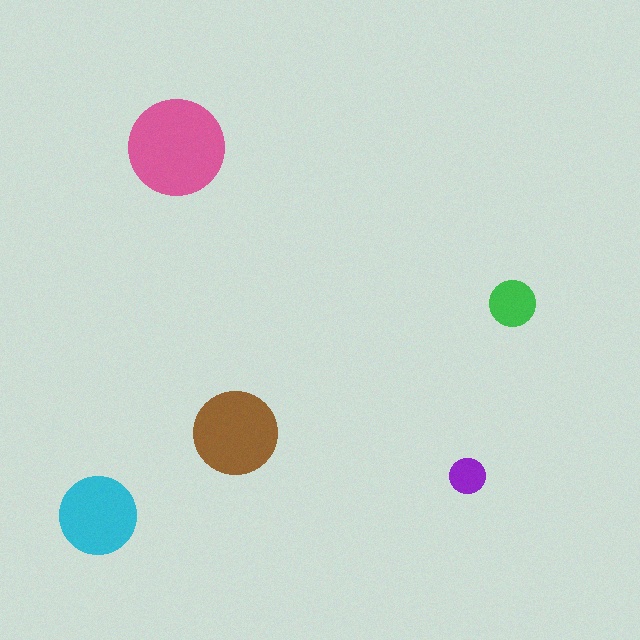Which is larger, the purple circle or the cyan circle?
The cyan one.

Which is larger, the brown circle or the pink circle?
The pink one.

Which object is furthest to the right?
The green circle is rightmost.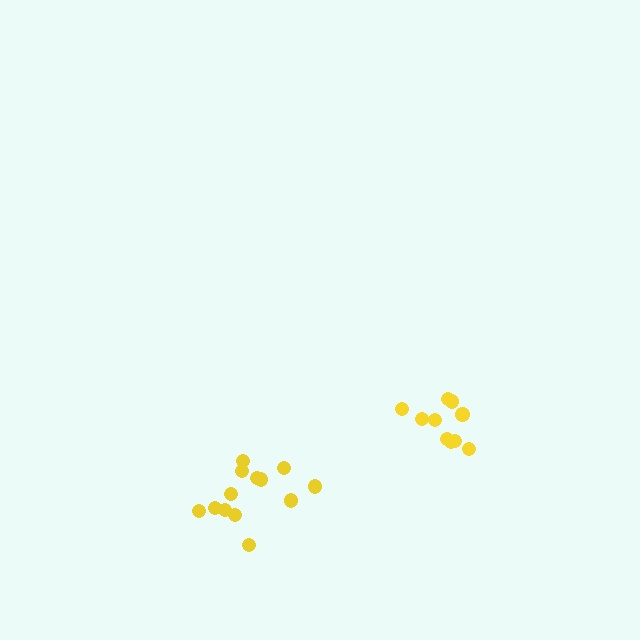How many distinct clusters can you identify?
There are 2 distinct clusters.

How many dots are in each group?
Group 1: 11 dots, Group 2: 13 dots (24 total).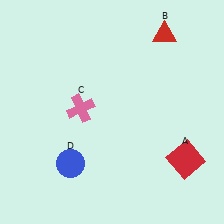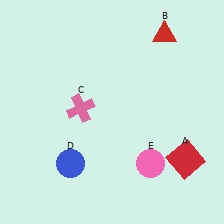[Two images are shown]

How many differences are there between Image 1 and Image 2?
There is 1 difference between the two images.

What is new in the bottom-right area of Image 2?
A pink circle (E) was added in the bottom-right area of Image 2.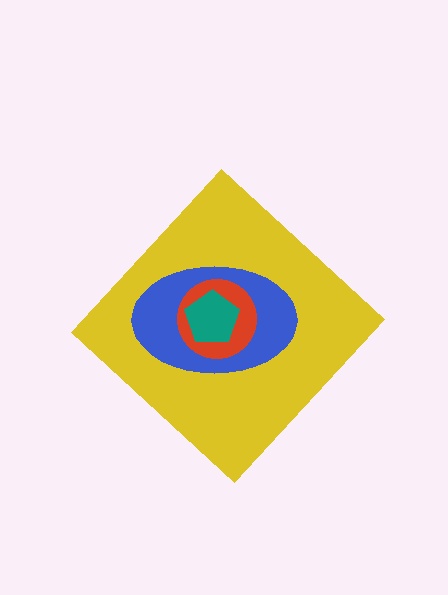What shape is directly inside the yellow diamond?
The blue ellipse.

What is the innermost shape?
The teal pentagon.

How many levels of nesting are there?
4.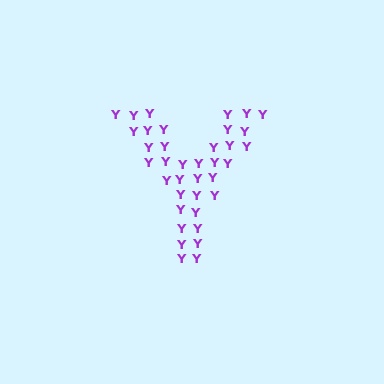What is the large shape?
The large shape is the letter Y.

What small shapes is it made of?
It is made of small letter Y's.